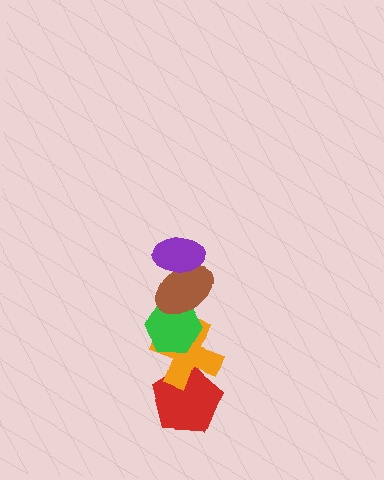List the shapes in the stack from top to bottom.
From top to bottom: the purple ellipse, the brown ellipse, the green hexagon, the orange cross, the red pentagon.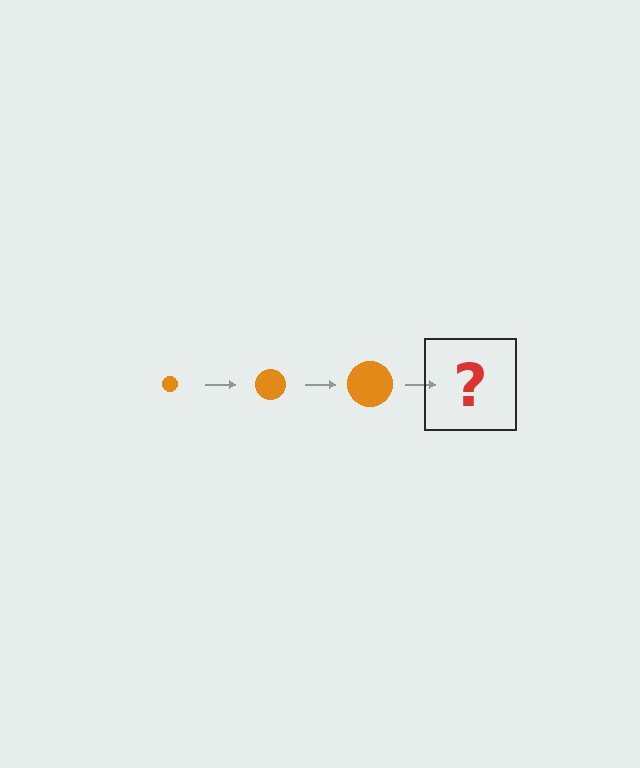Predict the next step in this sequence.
The next step is an orange circle, larger than the previous one.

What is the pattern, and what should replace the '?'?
The pattern is that the circle gets progressively larger each step. The '?' should be an orange circle, larger than the previous one.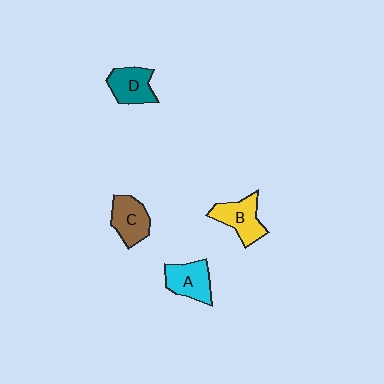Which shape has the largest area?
Shape B (yellow).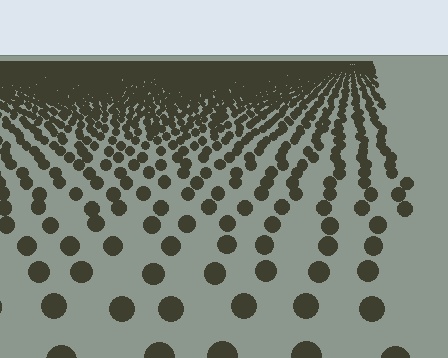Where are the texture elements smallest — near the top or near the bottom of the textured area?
Near the top.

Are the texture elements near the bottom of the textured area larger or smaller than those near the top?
Larger. Near the bottom, elements are closer to the viewer and appear at a bigger on-screen size.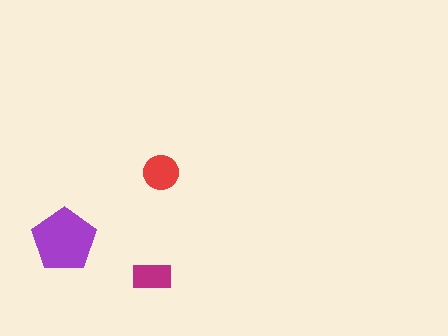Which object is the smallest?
The magenta rectangle.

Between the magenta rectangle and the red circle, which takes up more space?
The red circle.